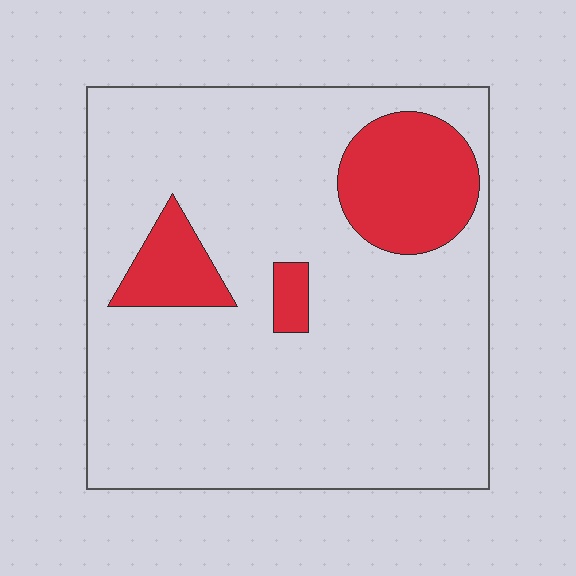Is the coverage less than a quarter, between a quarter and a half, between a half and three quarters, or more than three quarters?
Less than a quarter.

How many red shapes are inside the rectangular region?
3.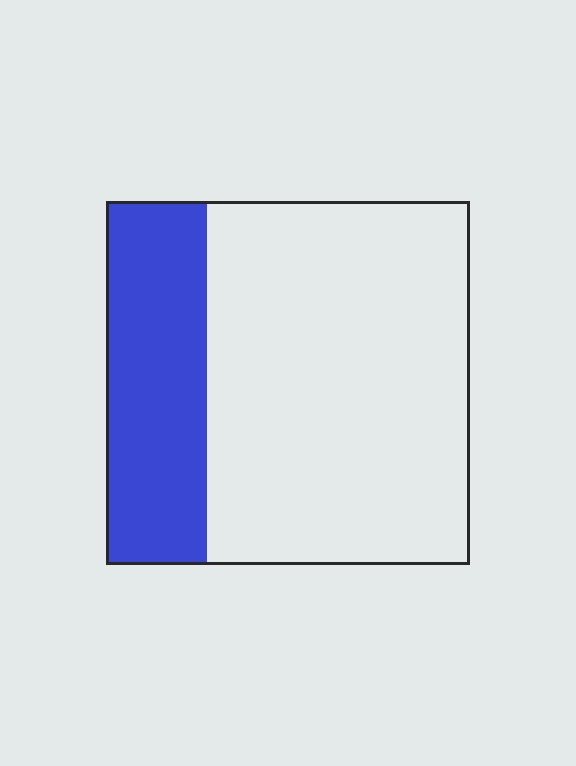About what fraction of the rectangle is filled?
About one quarter (1/4).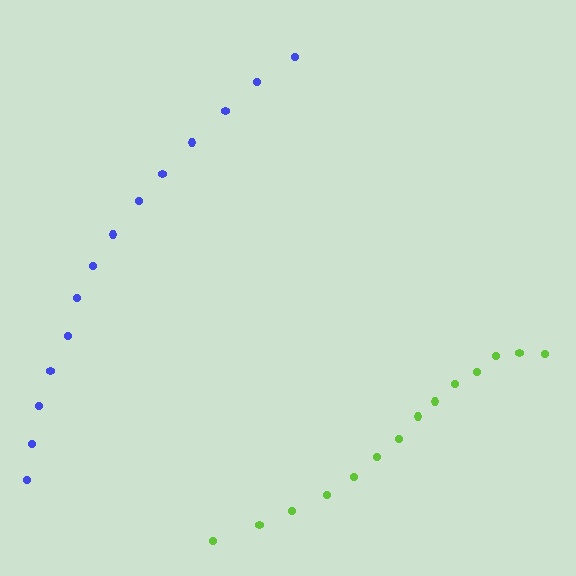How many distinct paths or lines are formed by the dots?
There are 2 distinct paths.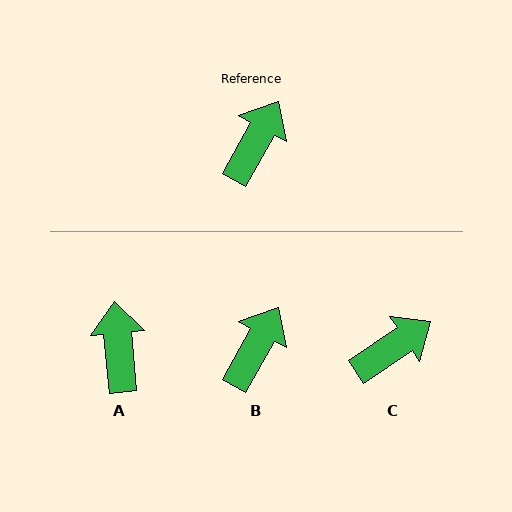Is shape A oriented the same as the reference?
No, it is off by about 34 degrees.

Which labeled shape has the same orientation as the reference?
B.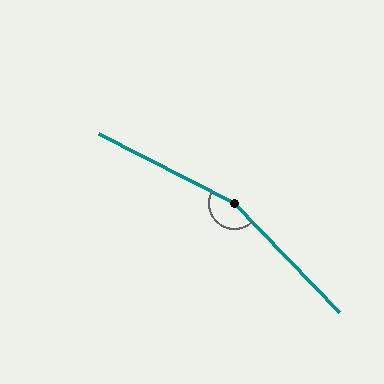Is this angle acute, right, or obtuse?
It is obtuse.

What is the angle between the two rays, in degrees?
Approximately 161 degrees.